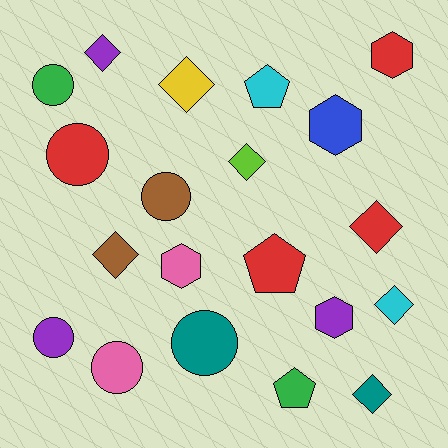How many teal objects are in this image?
There are 2 teal objects.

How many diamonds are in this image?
There are 7 diamonds.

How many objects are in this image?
There are 20 objects.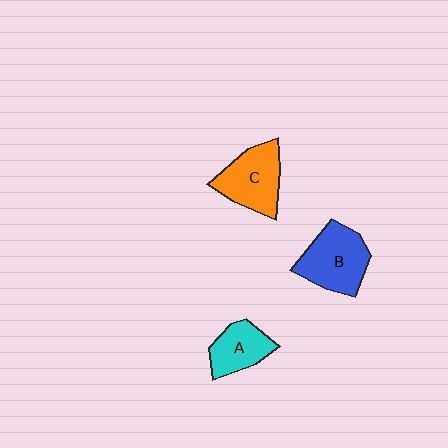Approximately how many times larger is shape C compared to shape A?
Approximately 1.4 times.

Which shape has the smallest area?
Shape A (cyan).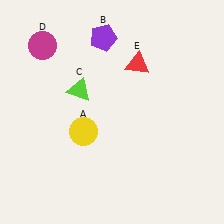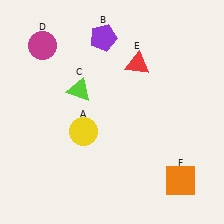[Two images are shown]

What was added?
An orange square (F) was added in Image 2.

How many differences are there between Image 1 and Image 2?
There is 1 difference between the two images.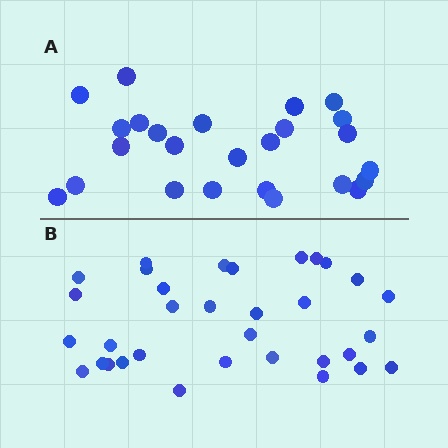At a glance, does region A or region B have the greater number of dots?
Region B (the bottom region) has more dots.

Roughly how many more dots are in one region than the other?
Region B has roughly 8 or so more dots than region A.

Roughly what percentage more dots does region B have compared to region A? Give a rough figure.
About 30% more.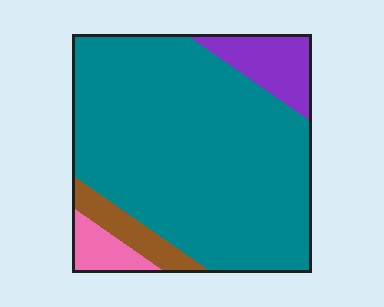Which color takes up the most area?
Teal, at roughly 80%.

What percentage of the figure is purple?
Purple takes up about one tenth (1/10) of the figure.